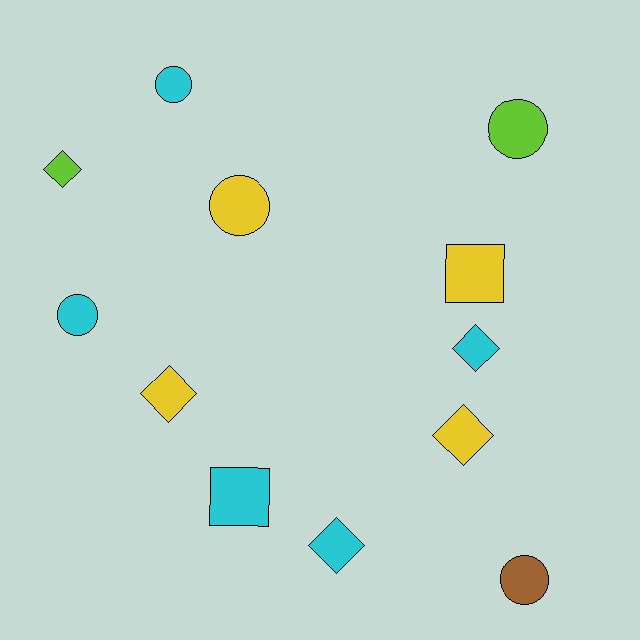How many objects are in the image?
There are 12 objects.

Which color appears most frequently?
Cyan, with 5 objects.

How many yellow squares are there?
There is 1 yellow square.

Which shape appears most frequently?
Circle, with 5 objects.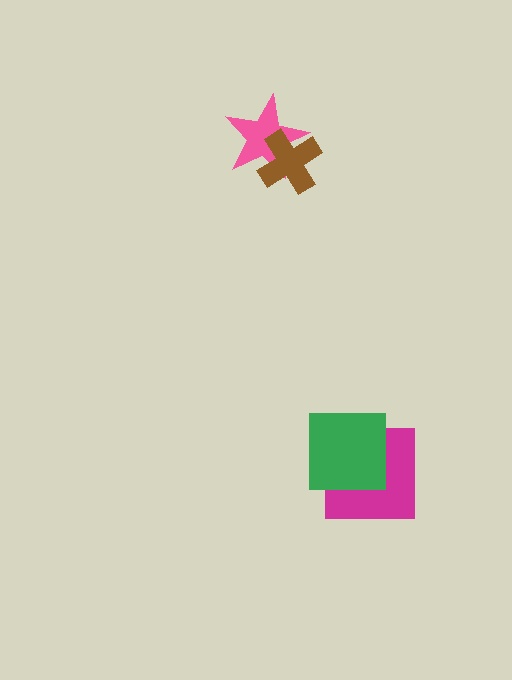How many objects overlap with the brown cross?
1 object overlaps with the brown cross.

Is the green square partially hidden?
No, no other shape covers it.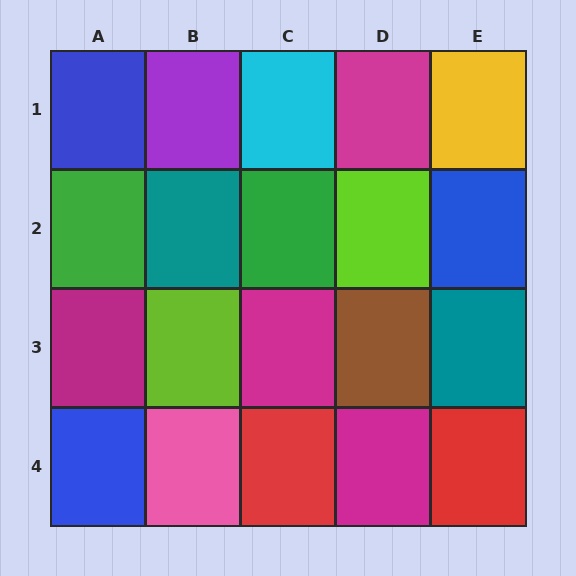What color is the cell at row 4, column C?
Red.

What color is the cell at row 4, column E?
Red.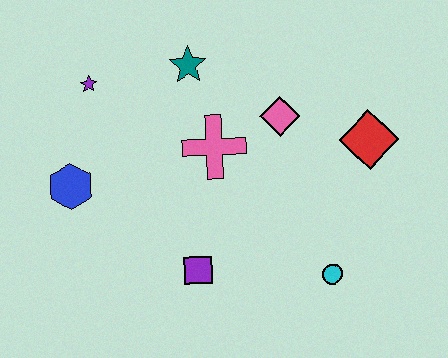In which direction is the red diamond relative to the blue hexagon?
The red diamond is to the right of the blue hexagon.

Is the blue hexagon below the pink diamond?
Yes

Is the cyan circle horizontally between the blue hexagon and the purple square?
No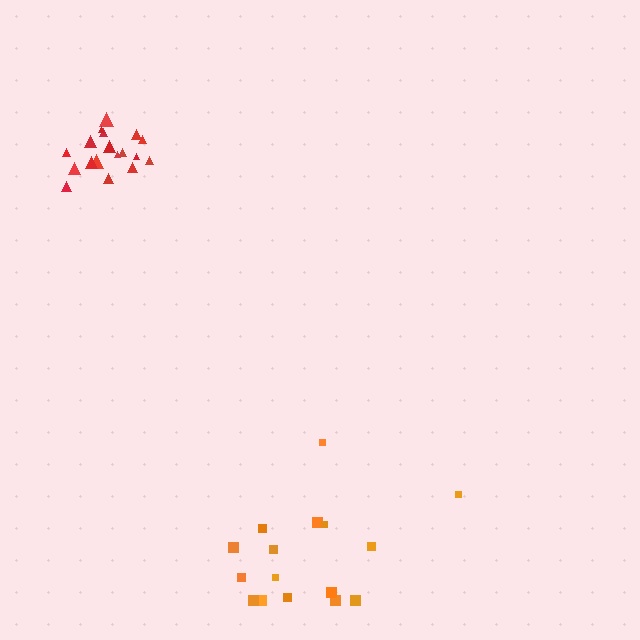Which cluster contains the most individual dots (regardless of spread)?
Red (18).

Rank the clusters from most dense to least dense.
red, orange.